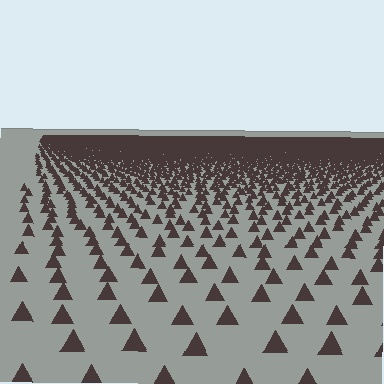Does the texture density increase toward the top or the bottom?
Density increases toward the top.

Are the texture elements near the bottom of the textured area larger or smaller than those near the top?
Larger. Near the bottom, elements are closer to the viewer and appear at a bigger on-screen size.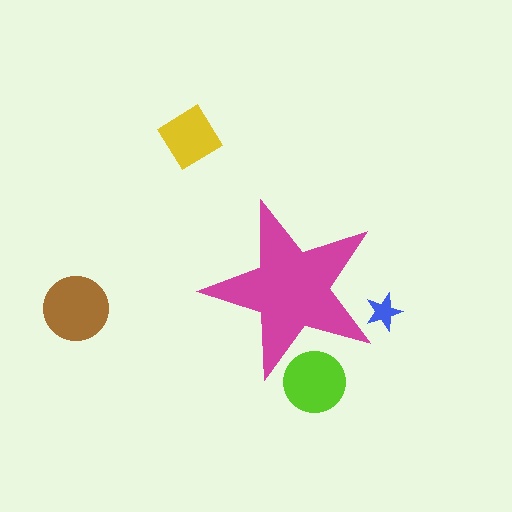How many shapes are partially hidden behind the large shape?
2 shapes are partially hidden.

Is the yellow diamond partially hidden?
No, the yellow diamond is fully visible.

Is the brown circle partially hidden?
No, the brown circle is fully visible.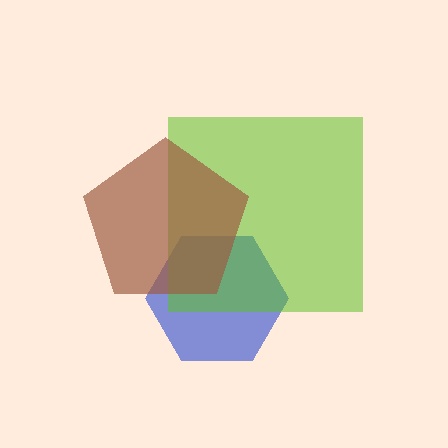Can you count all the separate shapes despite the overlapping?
Yes, there are 3 separate shapes.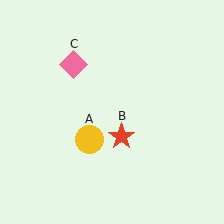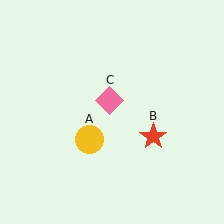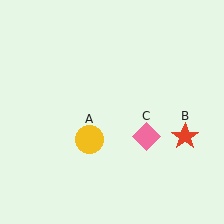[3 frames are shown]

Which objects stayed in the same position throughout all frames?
Yellow circle (object A) remained stationary.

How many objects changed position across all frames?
2 objects changed position: red star (object B), pink diamond (object C).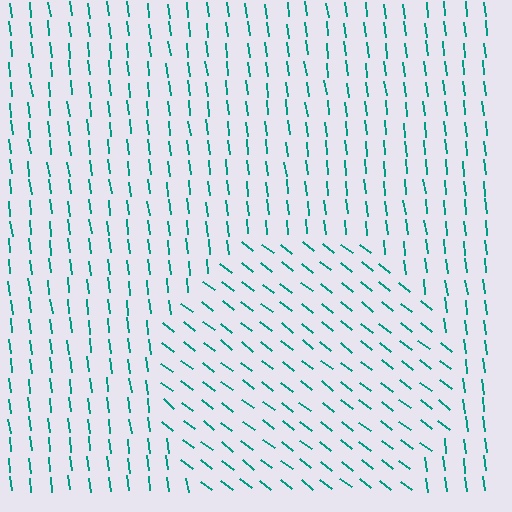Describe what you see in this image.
The image is filled with small teal line segments. A circle region in the image has lines oriented differently from the surrounding lines, creating a visible texture boundary.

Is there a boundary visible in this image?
Yes, there is a texture boundary formed by a change in line orientation.